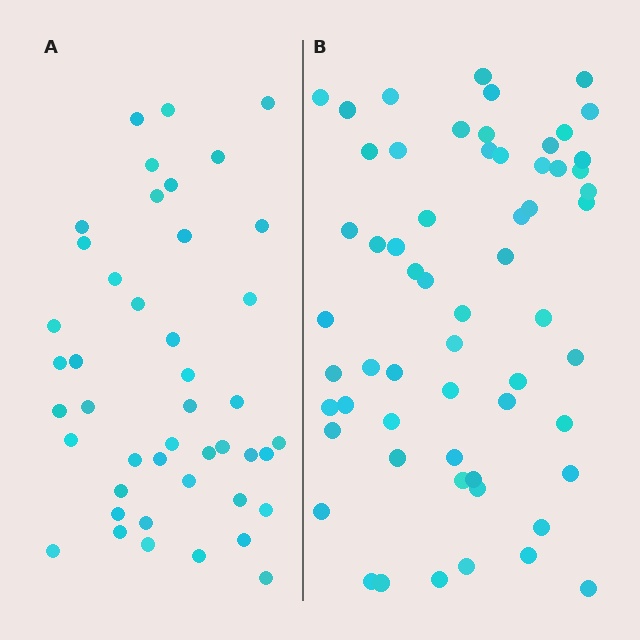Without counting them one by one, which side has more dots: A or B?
Region B (the right region) has more dots.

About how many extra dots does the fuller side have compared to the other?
Region B has approximately 15 more dots than region A.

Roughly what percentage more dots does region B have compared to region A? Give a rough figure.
About 35% more.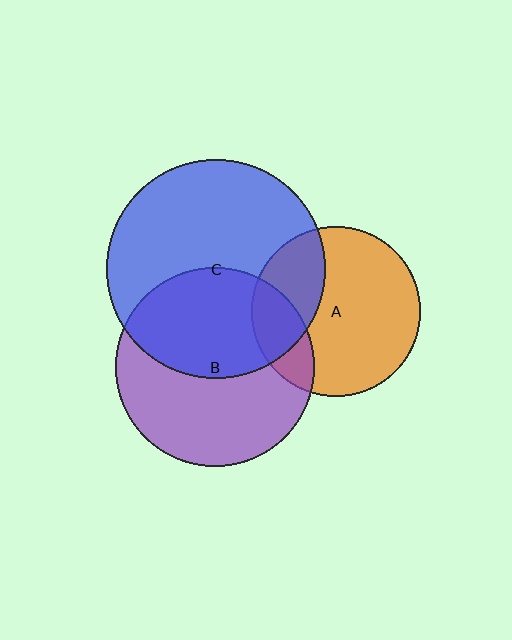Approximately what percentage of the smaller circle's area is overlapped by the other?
Approximately 20%.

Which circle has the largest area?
Circle C (blue).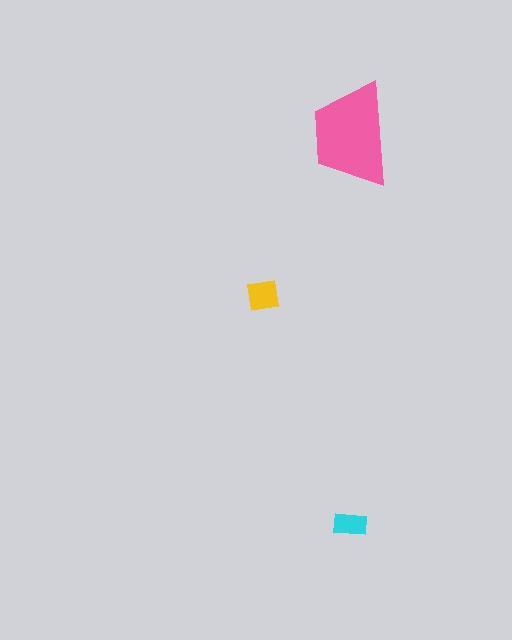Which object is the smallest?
The cyan rectangle.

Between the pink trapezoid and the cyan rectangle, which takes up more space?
The pink trapezoid.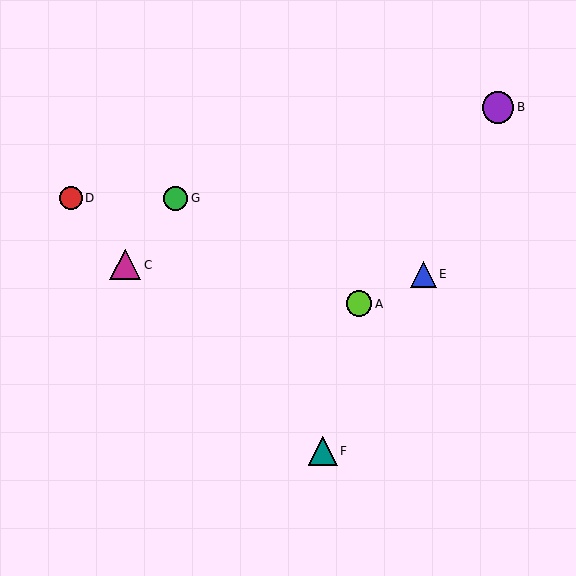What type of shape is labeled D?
Shape D is a red circle.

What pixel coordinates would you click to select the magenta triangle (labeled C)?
Click at (125, 265) to select the magenta triangle C.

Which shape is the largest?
The purple circle (labeled B) is the largest.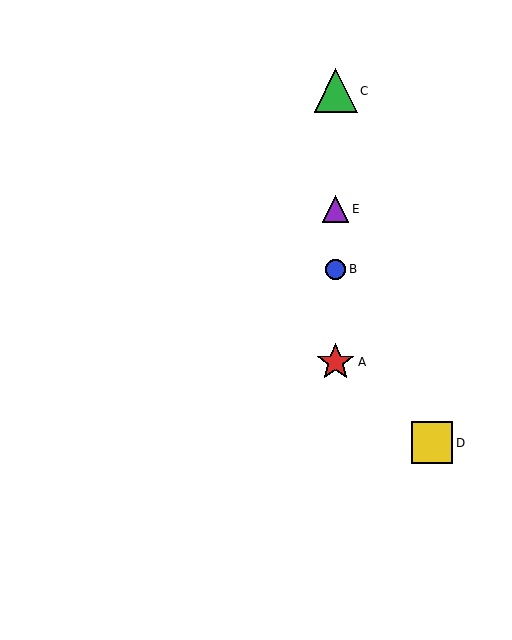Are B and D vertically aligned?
No, B is at x≈336 and D is at x≈432.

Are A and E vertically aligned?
Yes, both are at x≈336.